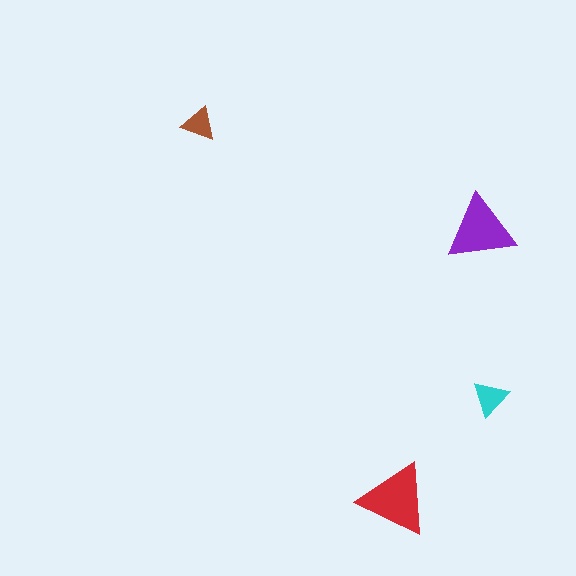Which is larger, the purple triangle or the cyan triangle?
The purple one.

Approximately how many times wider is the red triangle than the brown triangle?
About 2 times wider.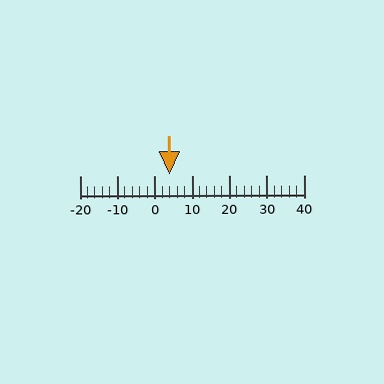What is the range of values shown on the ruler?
The ruler shows values from -20 to 40.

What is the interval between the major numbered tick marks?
The major tick marks are spaced 10 units apart.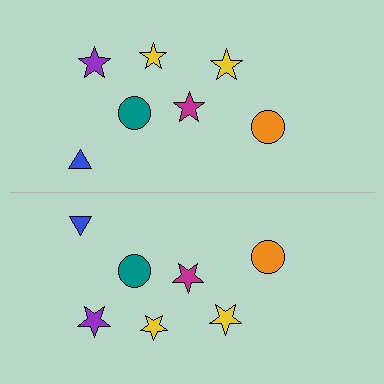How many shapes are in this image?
There are 14 shapes in this image.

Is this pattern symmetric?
Yes, this pattern has bilateral (reflection) symmetry.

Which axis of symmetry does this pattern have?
The pattern has a horizontal axis of symmetry running through the center of the image.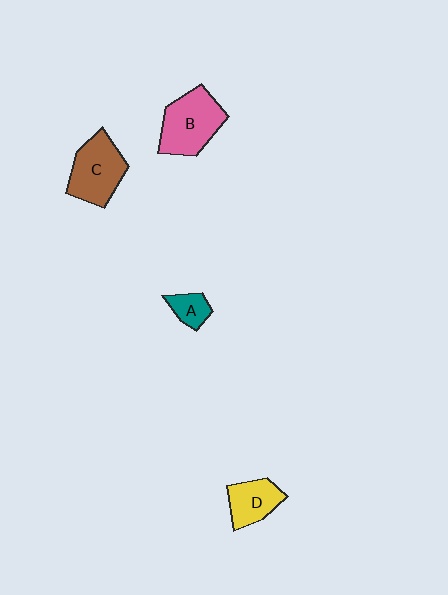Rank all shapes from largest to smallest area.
From largest to smallest: B (pink), C (brown), D (yellow), A (teal).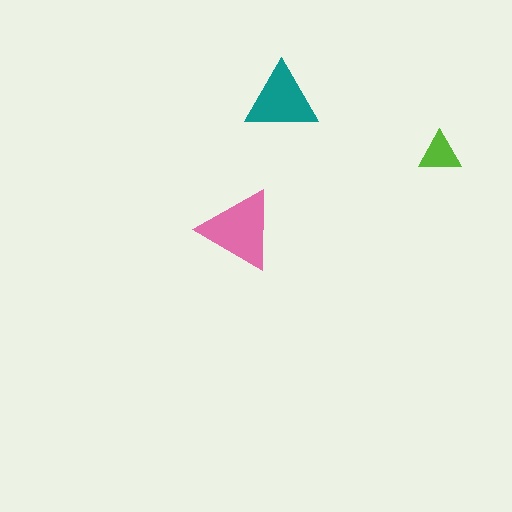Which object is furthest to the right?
The lime triangle is rightmost.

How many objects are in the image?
There are 3 objects in the image.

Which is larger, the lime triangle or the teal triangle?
The teal one.